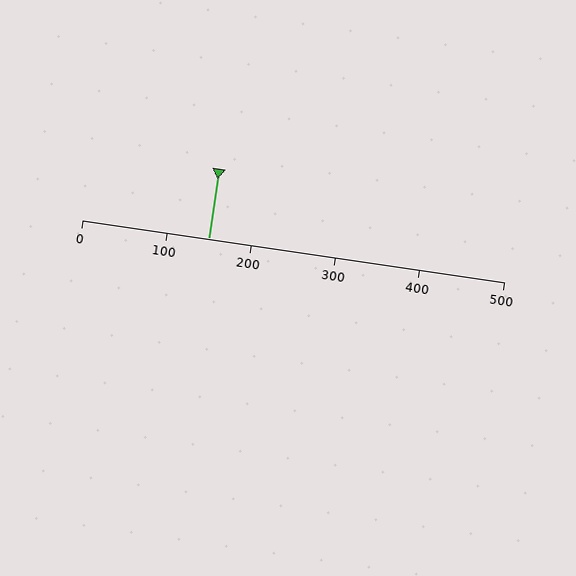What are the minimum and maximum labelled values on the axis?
The axis runs from 0 to 500.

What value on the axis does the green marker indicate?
The marker indicates approximately 150.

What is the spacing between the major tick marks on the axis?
The major ticks are spaced 100 apart.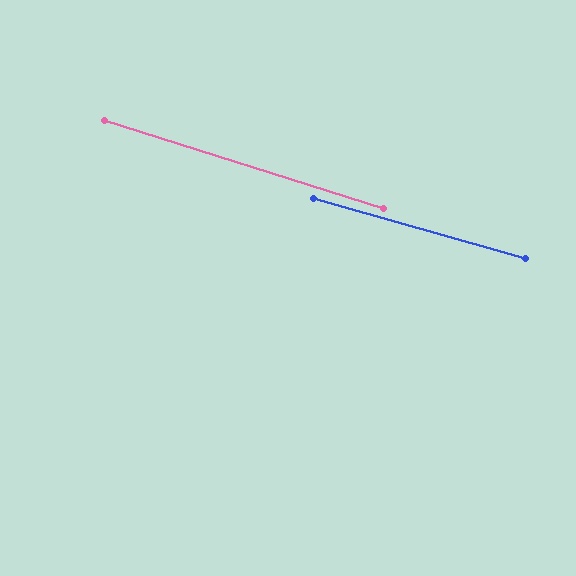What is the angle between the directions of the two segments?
Approximately 2 degrees.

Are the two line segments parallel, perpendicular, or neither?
Parallel — their directions differ by only 1.7°.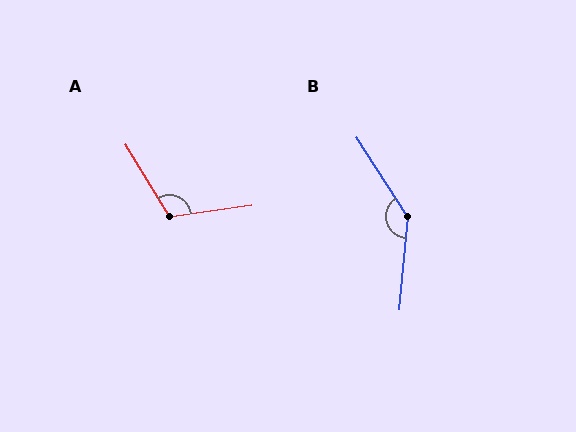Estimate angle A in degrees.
Approximately 114 degrees.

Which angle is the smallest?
A, at approximately 114 degrees.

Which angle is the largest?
B, at approximately 142 degrees.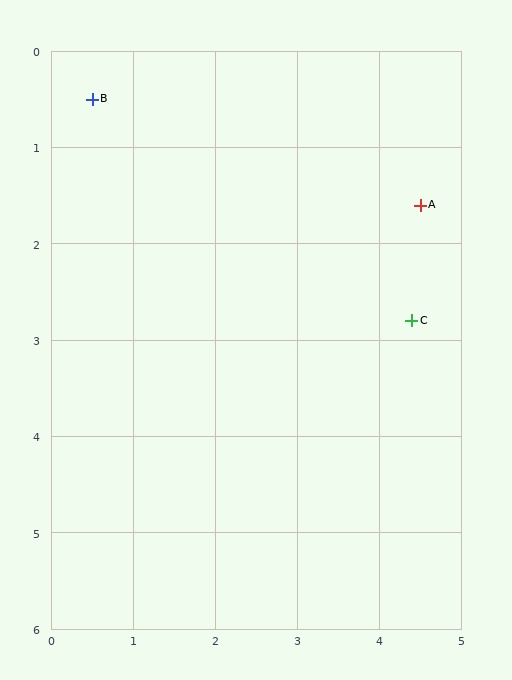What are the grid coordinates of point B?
Point B is at approximately (0.5, 0.5).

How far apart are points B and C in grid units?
Points B and C are about 4.5 grid units apart.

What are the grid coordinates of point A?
Point A is at approximately (4.5, 1.6).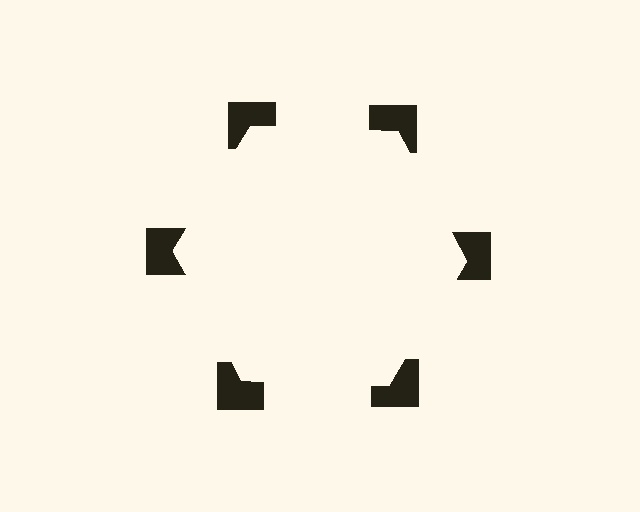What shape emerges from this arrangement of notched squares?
An illusory hexagon — its edges are inferred from the aligned wedge cuts in the notched squares, not physically drawn.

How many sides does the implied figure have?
6 sides.